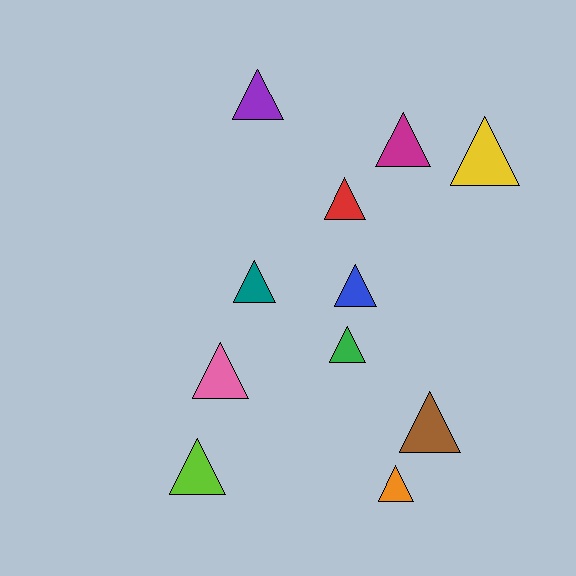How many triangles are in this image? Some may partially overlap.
There are 11 triangles.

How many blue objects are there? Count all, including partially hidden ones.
There is 1 blue object.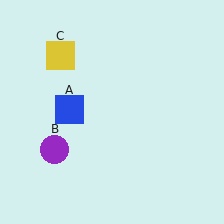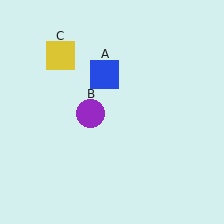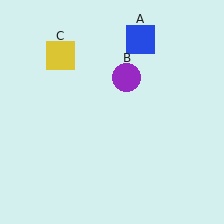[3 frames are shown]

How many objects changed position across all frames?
2 objects changed position: blue square (object A), purple circle (object B).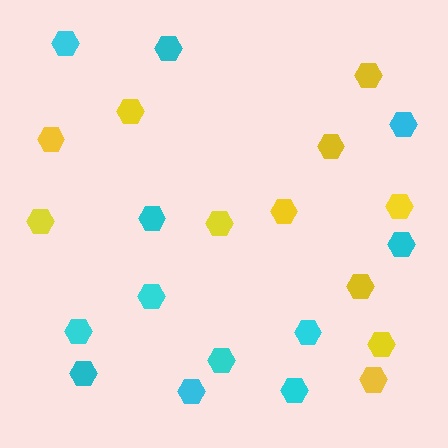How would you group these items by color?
There are 2 groups: one group of yellow hexagons (11) and one group of cyan hexagons (12).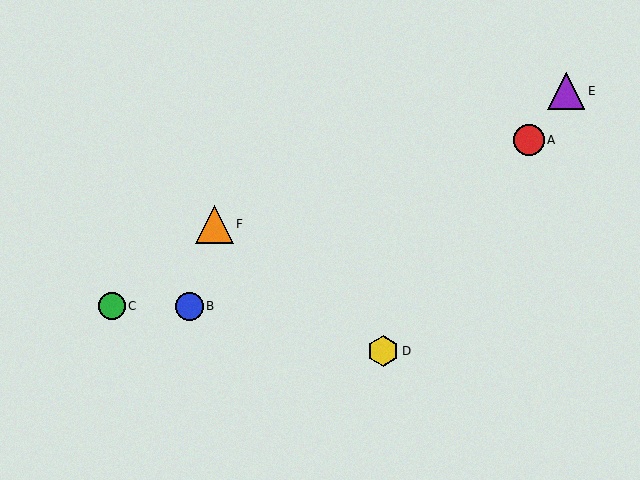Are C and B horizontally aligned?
Yes, both are at y≈306.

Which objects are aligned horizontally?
Objects B, C are aligned horizontally.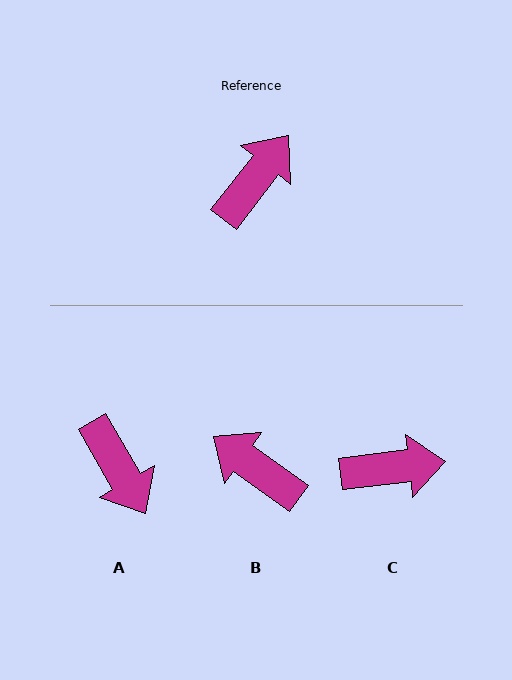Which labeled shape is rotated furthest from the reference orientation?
A, about 112 degrees away.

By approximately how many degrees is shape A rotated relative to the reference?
Approximately 112 degrees clockwise.